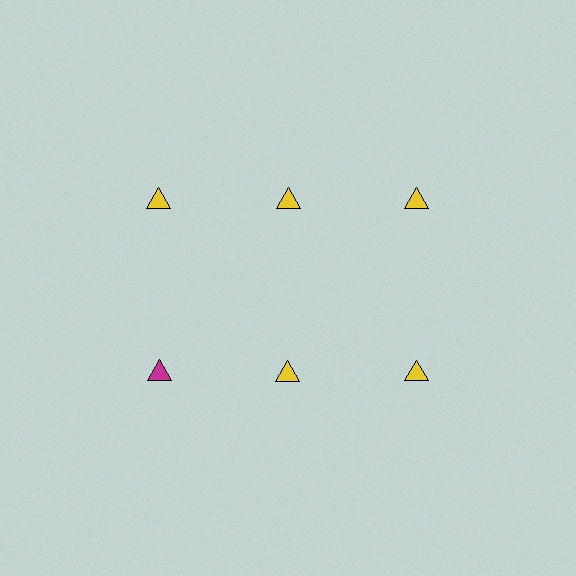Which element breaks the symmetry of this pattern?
The magenta triangle in the second row, leftmost column breaks the symmetry. All other shapes are yellow triangles.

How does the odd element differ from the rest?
It has a different color: magenta instead of yellow.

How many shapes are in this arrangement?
There are 6 shapes arranged in a grid pattern.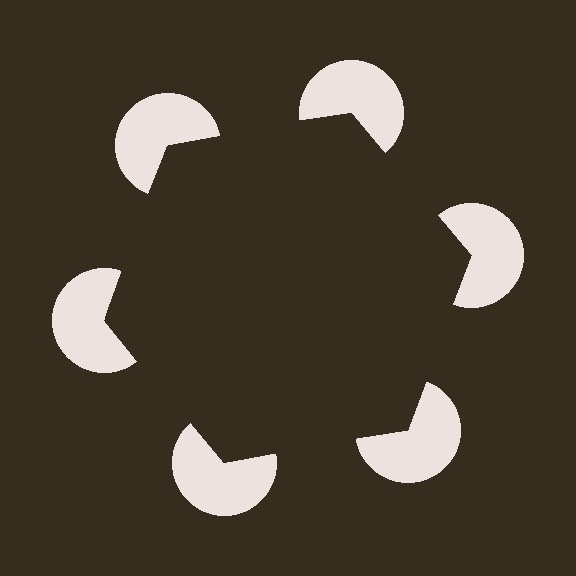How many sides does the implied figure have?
6 sides.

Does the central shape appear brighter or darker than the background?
It typically appears slightly darker than the background, even though no actual brightness change is drawn.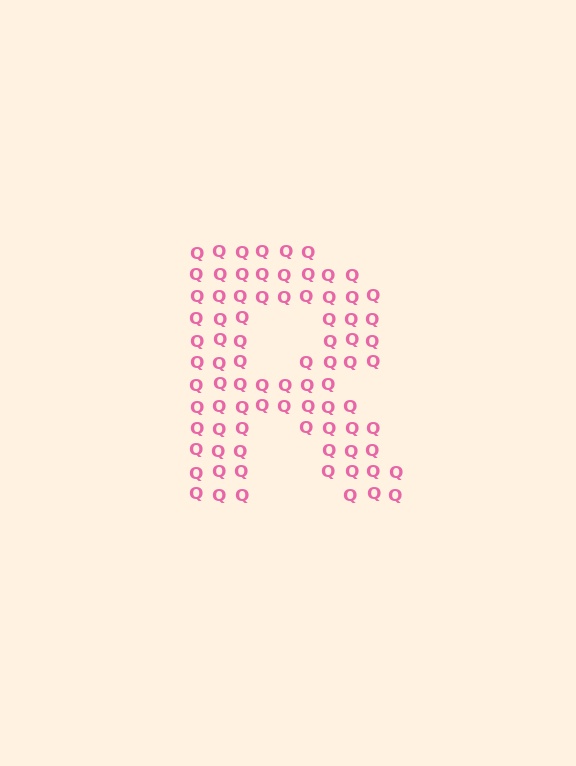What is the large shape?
The large shape is the letter R.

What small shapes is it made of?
It is made of small letter Q's.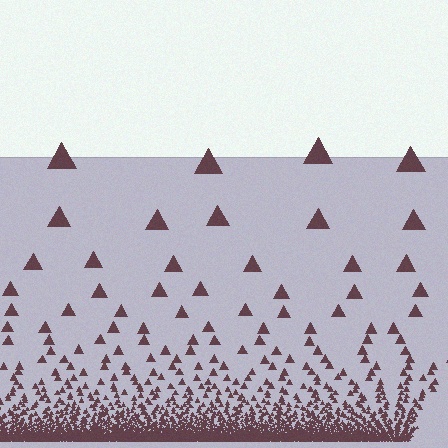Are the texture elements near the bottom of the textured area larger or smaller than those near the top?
Smaller. The gradient is inverted — elements near the bottom are smaller and denser.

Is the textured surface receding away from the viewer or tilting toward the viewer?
The surface appears to tilt toward the viewer. Texture elements get larger and sparser toward the top.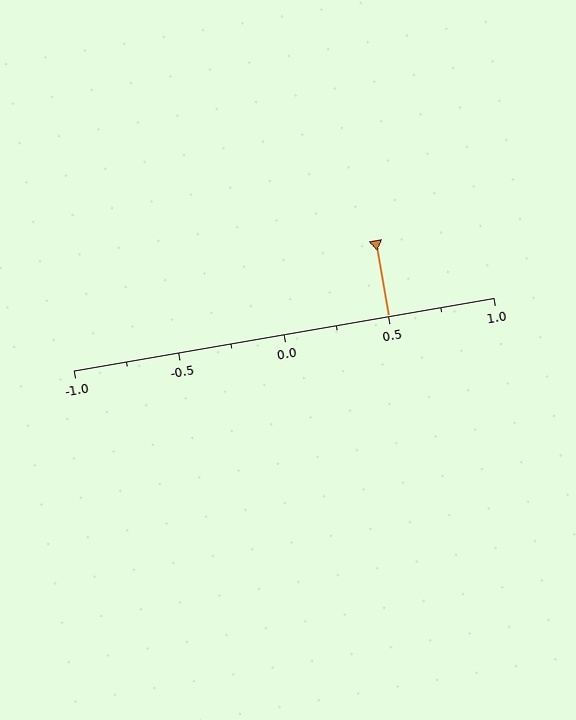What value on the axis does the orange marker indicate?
The marker indicates approximately 0.5.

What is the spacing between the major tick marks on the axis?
The major ticks are spaced 0.5 apart.